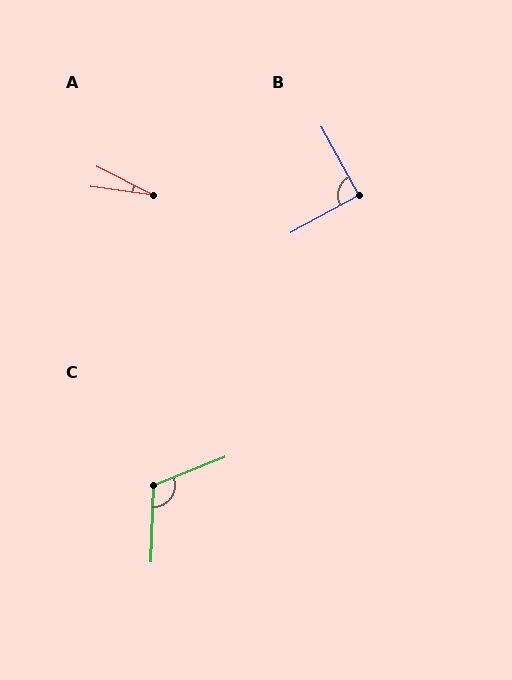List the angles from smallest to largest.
A (20°), B (91°), C (114°).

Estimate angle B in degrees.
Approximately 91 degrees.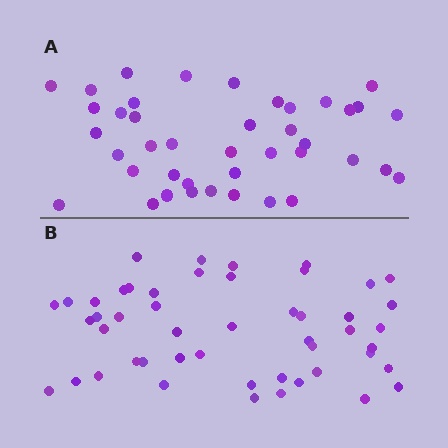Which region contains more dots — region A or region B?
Region B (the bottom region) has more dots.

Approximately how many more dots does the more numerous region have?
Region B has roughly 8 or so more dots than region A.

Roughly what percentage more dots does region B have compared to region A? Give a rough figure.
About 20% more.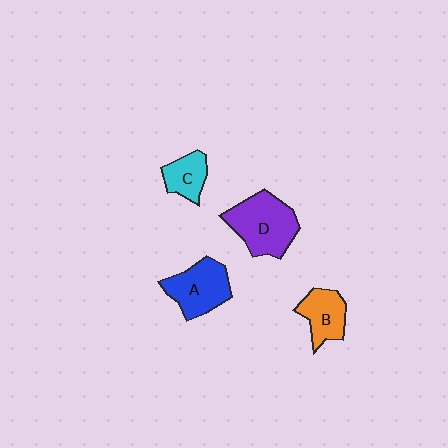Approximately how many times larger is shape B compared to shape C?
Approximately 1.3 times.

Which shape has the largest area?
Shape D (purple).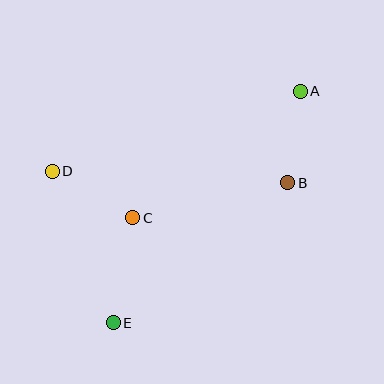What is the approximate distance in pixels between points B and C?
The distance between B and C is approximately 159 pixels.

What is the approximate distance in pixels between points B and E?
The distance between B and E is approximately 224 pixels.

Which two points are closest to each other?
Points A and B are closest to each other.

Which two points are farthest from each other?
Points A and E are farthest from each other.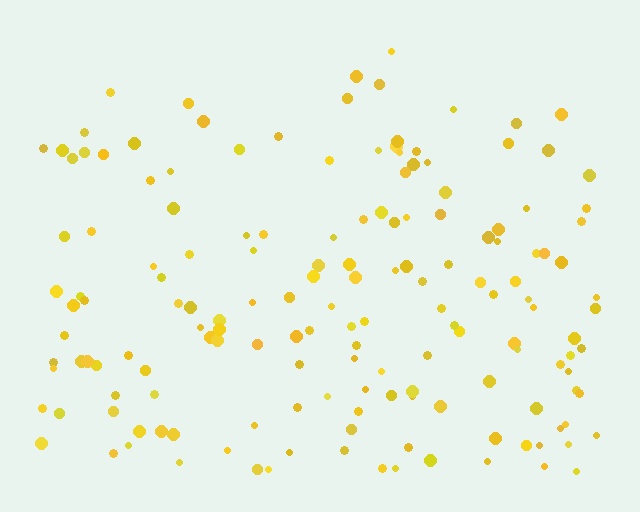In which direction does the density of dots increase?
From top to bottom, with the bottom side densest.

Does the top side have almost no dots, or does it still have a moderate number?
Still a moderate number, just noticeably fewer than the bottom.